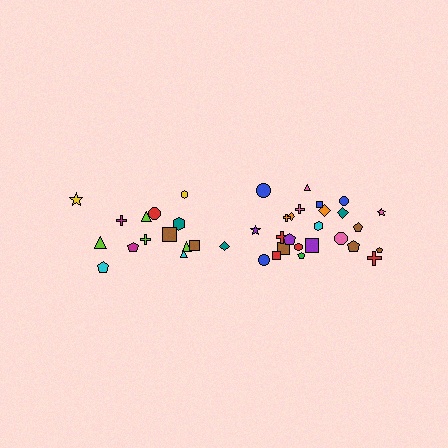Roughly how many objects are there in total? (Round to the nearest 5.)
Roughly 40 objects in total.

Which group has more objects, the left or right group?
The right group.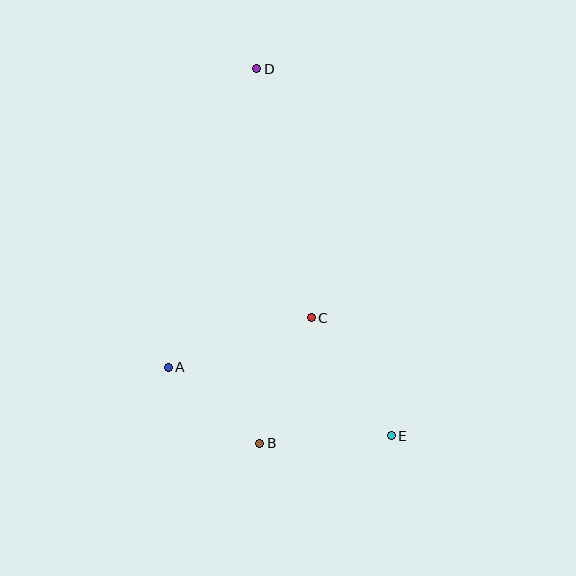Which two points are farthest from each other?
Points D and E are farthest from each other.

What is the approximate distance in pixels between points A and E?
The distance between A and E is approximately 233 pixels.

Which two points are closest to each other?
Points A and B are closest to each other.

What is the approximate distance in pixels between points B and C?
The distance between B and C is approximately 136 pixels.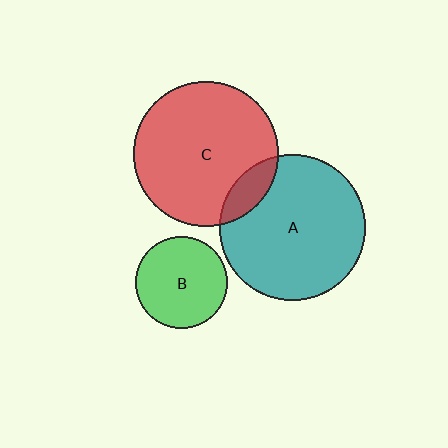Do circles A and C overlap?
Yes.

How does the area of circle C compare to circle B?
Approximately 2.5 times.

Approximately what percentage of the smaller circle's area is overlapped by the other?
Approximately 10%.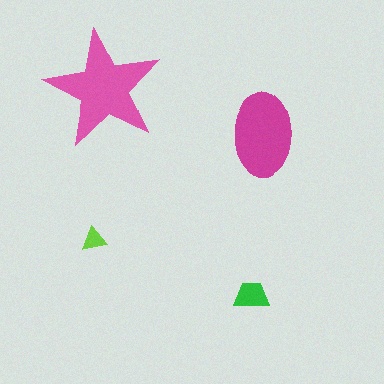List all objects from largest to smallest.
The pink star, the magenta ellipse, the green trapezoid, the lime triangle.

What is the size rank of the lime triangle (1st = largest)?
4th.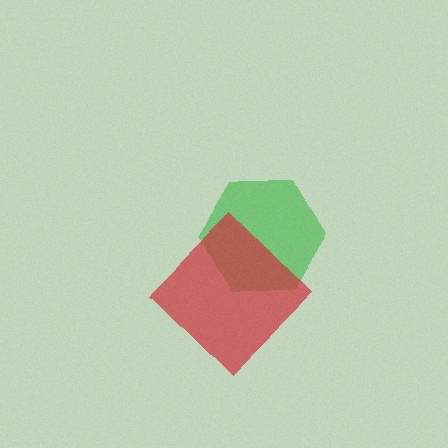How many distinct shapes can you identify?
There are 2 distinct shapes: a green hexagon, a red diamond.